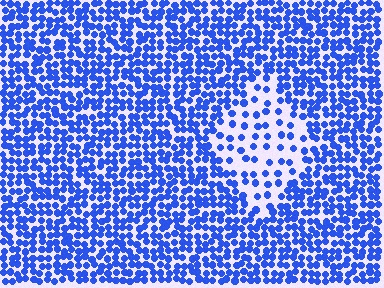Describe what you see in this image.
The image contains small blue elements arranged at two different densities. A diamond-shaped region is visible where the elements are less densely packed than the surrounding area.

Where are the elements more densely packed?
The elements are more densely packed outside the diamond boundary.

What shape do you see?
I see a diamond.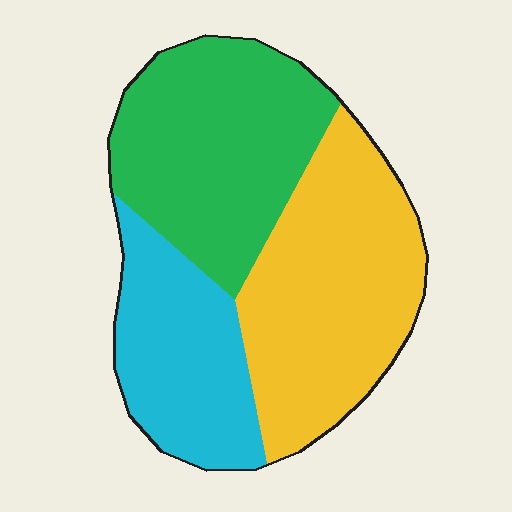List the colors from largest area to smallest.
From largest to smallest: yellow, green, cyan.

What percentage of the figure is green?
Green covers 36% of the figure.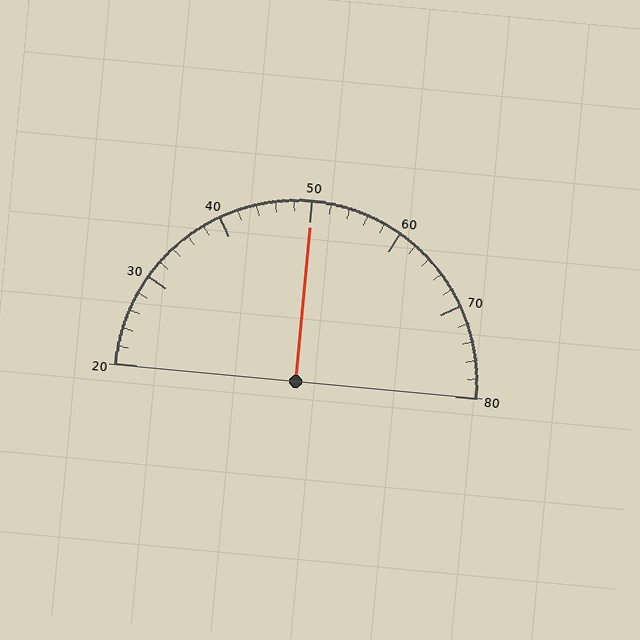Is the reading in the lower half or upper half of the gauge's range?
The reading is in the upper half of the range (20 to 80).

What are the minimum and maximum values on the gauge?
The gauge ranges from 20 to 80.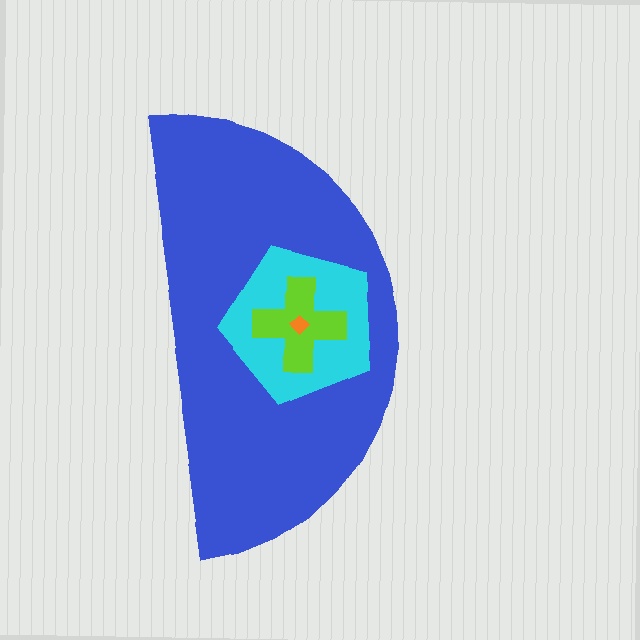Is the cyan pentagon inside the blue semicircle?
Yes.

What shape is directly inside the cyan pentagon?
The lime cross.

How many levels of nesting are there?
4.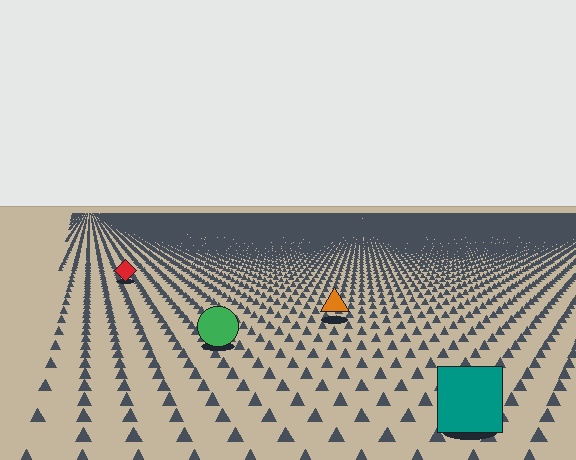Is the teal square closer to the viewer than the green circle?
Yes. The teal square is closer — you can tell from the texture gradient: the ground texture is coarser near it.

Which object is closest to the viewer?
The teal square is closest. The texture marks near it are larger and more spread out.